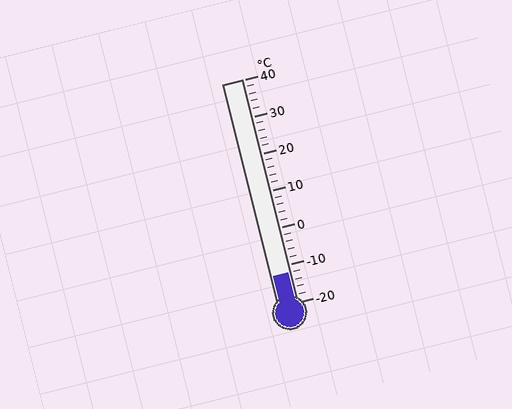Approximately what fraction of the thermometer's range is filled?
The thermometer is filled to approximately 15% of its range.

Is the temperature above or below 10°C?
The temperature is below 10°C.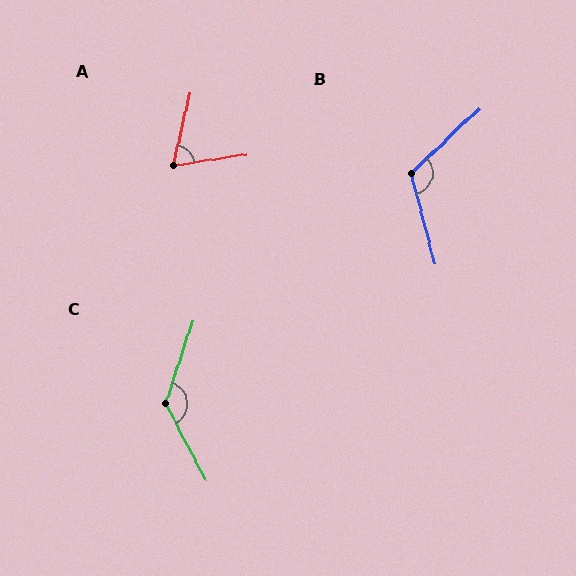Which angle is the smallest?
A, at approximately 69 degrees.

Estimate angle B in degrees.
Approximately 119 degrees.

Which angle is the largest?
C, at approximately 135 degrees.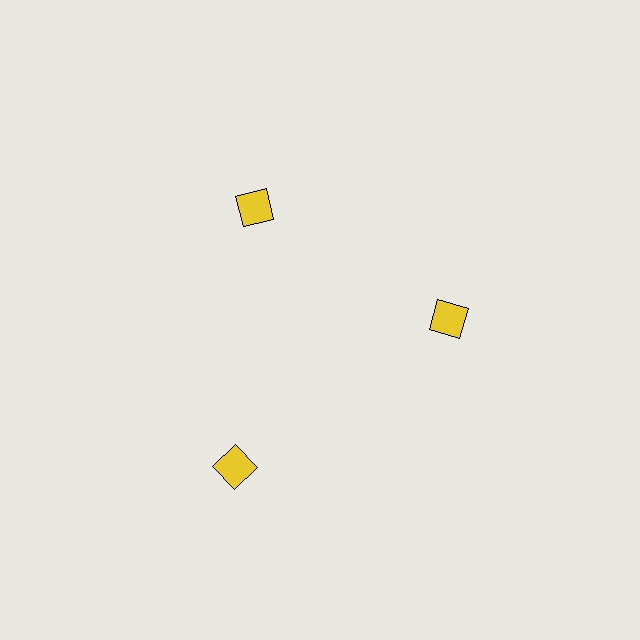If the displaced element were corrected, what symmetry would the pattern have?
It would have 3-fold rotational symmetry — the pattern would map onto itself every 120 degrees.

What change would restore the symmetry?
The symmetry would be restored by moving it inward, back onto the ring so that all 3 squares sit at equal angles and equal distance from the center.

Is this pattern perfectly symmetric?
No. The 3 yellow squares are arranged in a ring, but one element near the 7 o'clock position is pushed outward from the center, breaking the 3-fold rotational symmetry.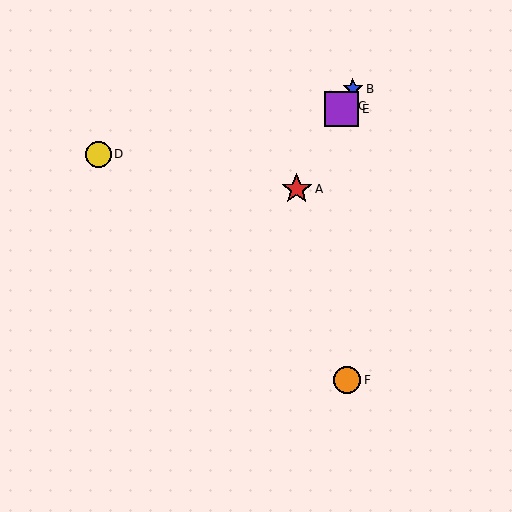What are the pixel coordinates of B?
Object B is at (353, 89).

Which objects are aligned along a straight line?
Objects A, B, C, E are aligned along a straight line.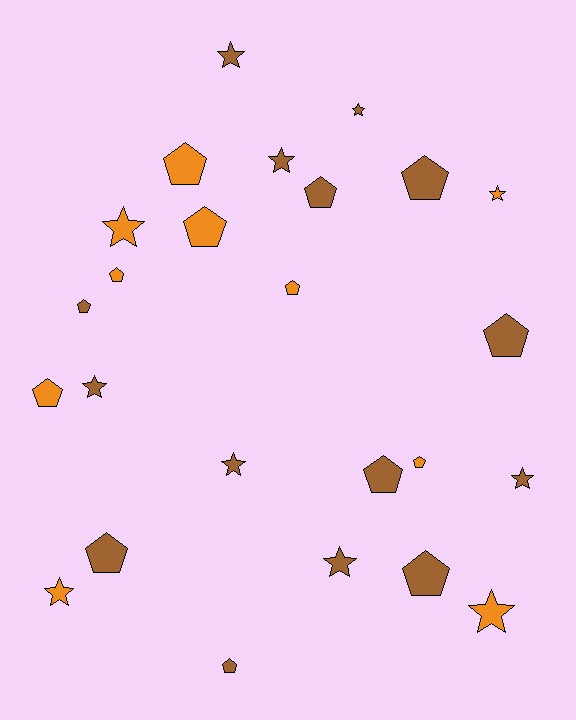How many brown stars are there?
There are 7 brown stars.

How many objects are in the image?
There are 25 objects.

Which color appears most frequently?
Brown, with 15 objects.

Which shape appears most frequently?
Pentagon, with 14 objects.